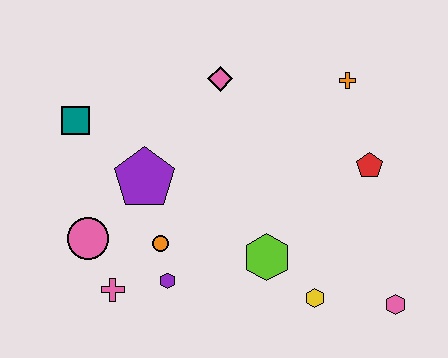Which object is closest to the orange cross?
The red pentagon is closest to the orange cross.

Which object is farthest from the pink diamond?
The pink hexagon is farthest from the pink diamond.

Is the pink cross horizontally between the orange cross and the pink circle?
Yes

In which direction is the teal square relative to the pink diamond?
The teal square is to the left of the pink diamond.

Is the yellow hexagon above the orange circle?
No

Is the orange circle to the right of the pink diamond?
No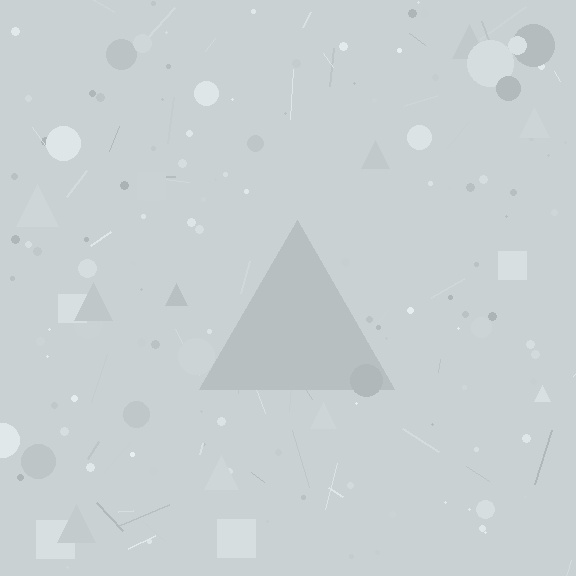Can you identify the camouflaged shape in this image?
The camouflaged shape is a triangle.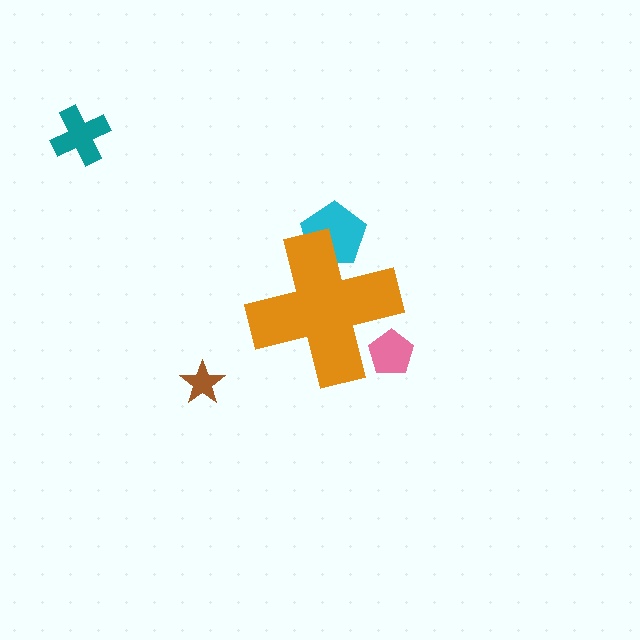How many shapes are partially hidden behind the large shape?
2 shapes are partially hidden.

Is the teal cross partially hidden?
No, the teal cross is fully visible.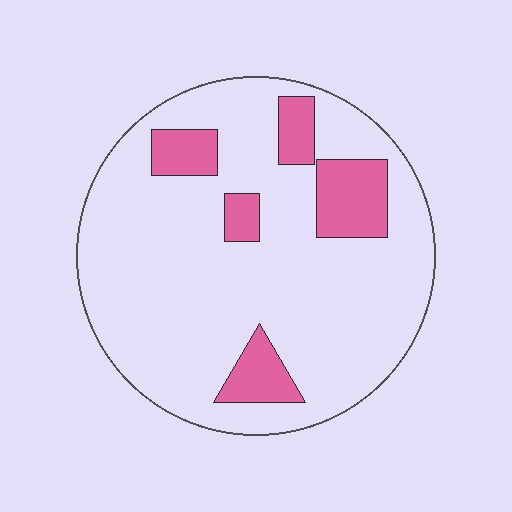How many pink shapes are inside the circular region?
5.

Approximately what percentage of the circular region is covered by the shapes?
Approximately 15%.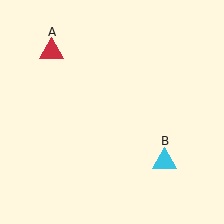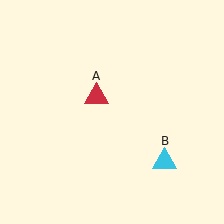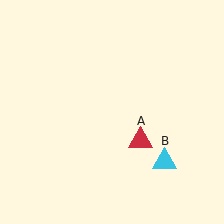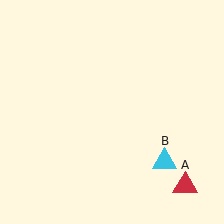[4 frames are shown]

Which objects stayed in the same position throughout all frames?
Cyan triangle (object B) remained stationary.